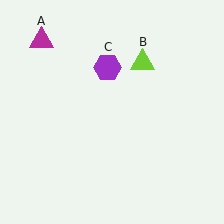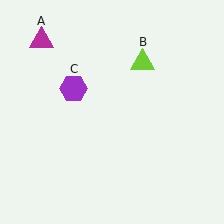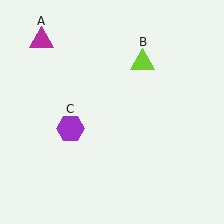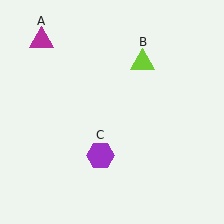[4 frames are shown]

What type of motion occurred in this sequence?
The purple hexagon (object C) rotated counterclockwise around the center of the scene.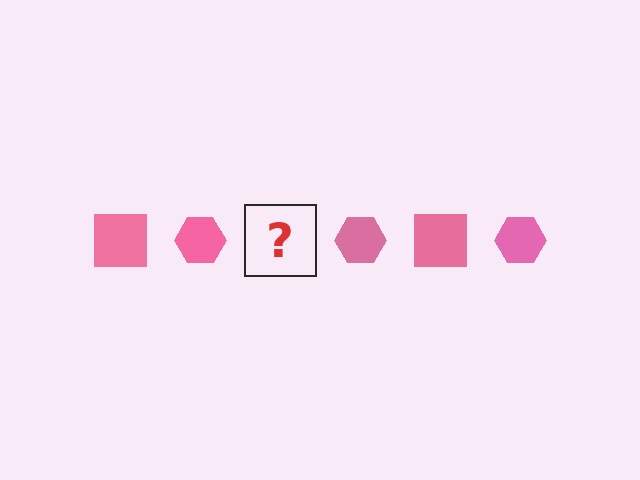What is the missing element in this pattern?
The missing element is a pink square.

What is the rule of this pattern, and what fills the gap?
The rule is that the pattern cycles through square, hexagon shapes in pink. The gap should be filled with a pink square.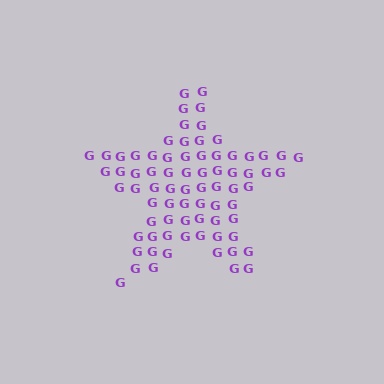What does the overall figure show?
The overall figure shows a star.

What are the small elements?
The small elements are letter G's.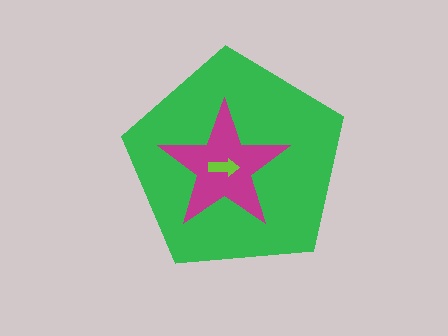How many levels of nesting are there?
3.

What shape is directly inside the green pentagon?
The magenta star.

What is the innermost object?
The lime arrow.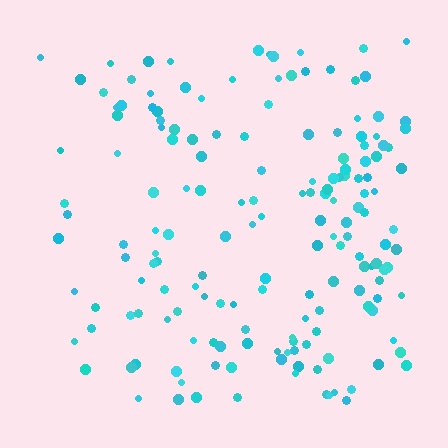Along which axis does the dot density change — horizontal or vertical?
Horizontal.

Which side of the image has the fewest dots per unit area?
The left.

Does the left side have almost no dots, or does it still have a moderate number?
Still a moderate number, just noticeably fewer than the right.